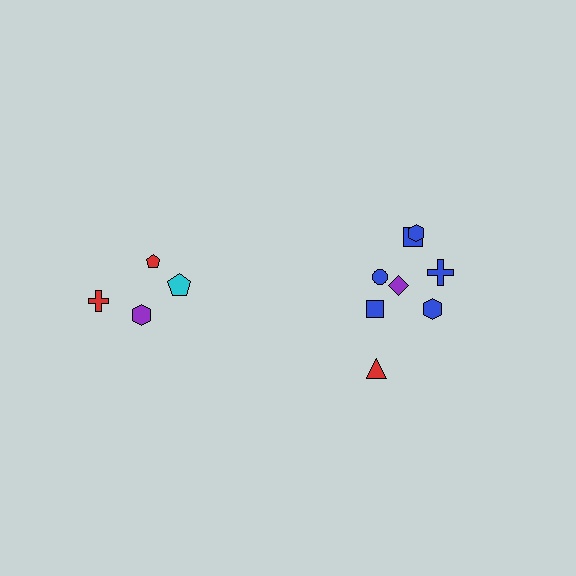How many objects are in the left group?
There are 4 objects.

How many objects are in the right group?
There are 8 objects.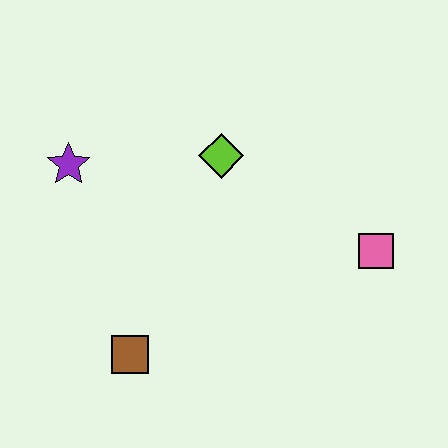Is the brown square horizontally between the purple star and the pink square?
Yes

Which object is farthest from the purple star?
The pink square is farthest from the purple star.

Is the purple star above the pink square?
Yes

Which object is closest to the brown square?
The purple star is closest to the brown square.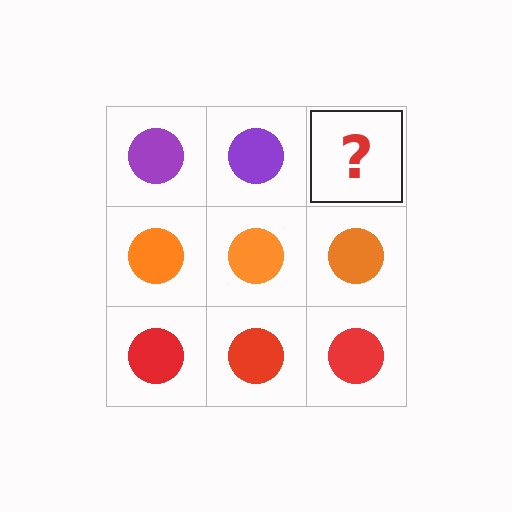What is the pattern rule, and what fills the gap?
The rule is that each row has a consistent color. The gap should be filled with a purple circle.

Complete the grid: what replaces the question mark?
The question mark should be replaced with a purple circle.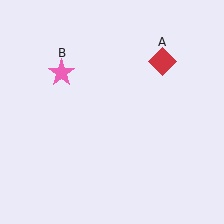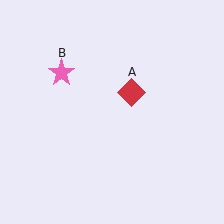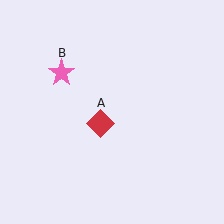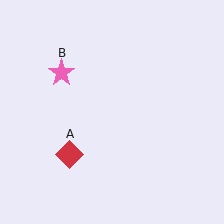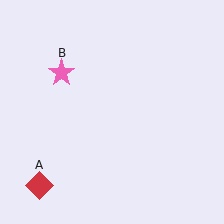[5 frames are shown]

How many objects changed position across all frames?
1 object changed position: red diamond (object A).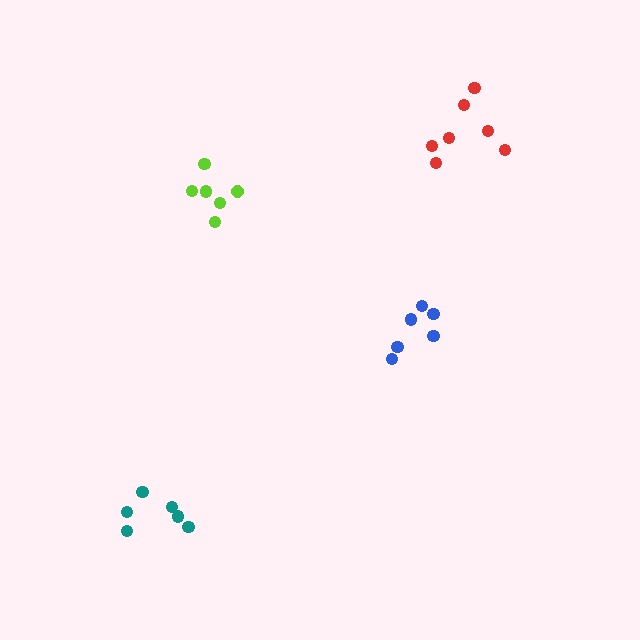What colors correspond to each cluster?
The clusters are colored: blue, teal, red, lime.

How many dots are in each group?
Group 1: 6 dots, Group 2: 6 dots, Group 3: 7 dots, Group 4: 6 dots (25 total).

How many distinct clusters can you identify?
There are 4 distinct clusters.